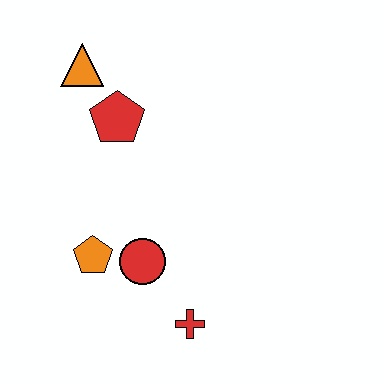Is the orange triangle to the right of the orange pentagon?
No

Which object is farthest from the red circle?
The orange triangle is farthest from the red circle.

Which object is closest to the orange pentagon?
The red circle is closest to the orange pentagon.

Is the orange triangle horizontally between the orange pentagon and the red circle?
No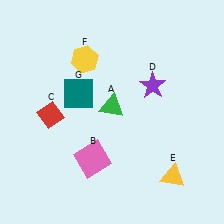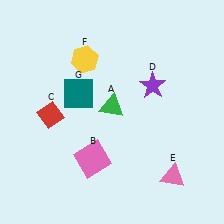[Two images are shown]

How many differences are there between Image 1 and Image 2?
There is 1 difference between the two images.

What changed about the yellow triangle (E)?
In Image 1, E is yellow. In Image 2, it changed to pink.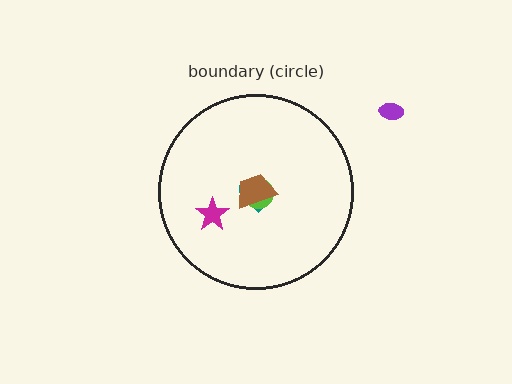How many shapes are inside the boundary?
4 inside, 1 outside.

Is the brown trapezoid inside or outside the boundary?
Inside.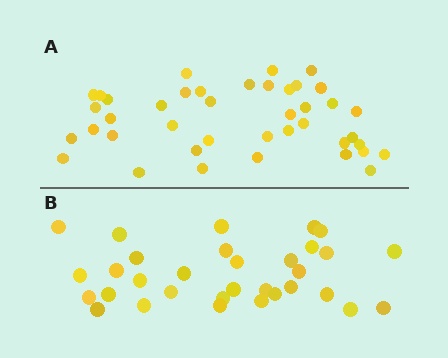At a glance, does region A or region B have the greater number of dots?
Region A (the top region) has more dots.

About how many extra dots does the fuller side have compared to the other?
Region A has roughly 8 or so more dots than region B.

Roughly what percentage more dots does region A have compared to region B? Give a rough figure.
About 30% more.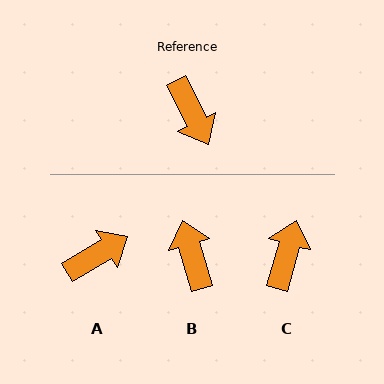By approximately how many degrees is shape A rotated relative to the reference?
Approximately 94 degrees counter-clockwise.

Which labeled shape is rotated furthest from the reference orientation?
B, about 169 degrees away.